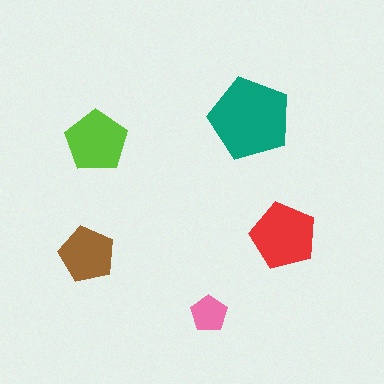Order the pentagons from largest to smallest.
the teal one, the red one, the lime one, the brown one, the pink one.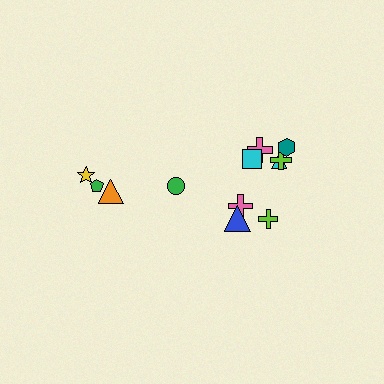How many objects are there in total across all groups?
There are 12 objects.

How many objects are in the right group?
There are 8 objects.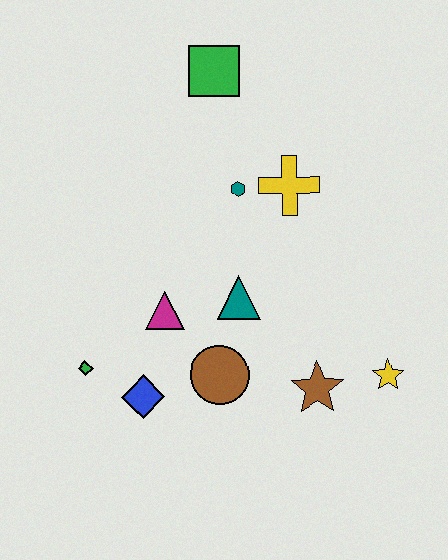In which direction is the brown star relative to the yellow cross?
The brown star is below the yellow cross.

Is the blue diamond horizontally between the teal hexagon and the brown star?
No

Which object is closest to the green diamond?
The blue diamond is closest to the green diamond.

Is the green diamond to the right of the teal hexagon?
No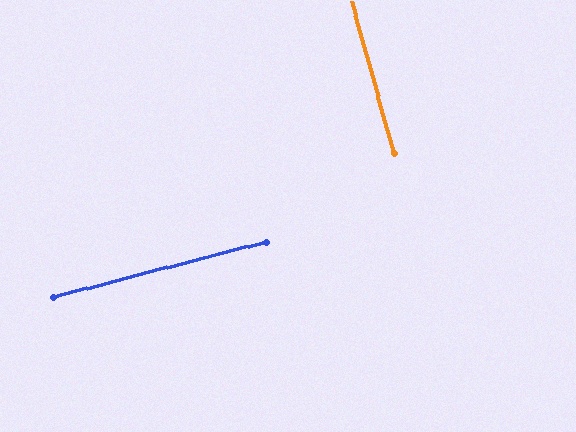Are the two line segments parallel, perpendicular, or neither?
Perpendicular — they meet at approximately 89°.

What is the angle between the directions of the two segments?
Approximately 89 degrees.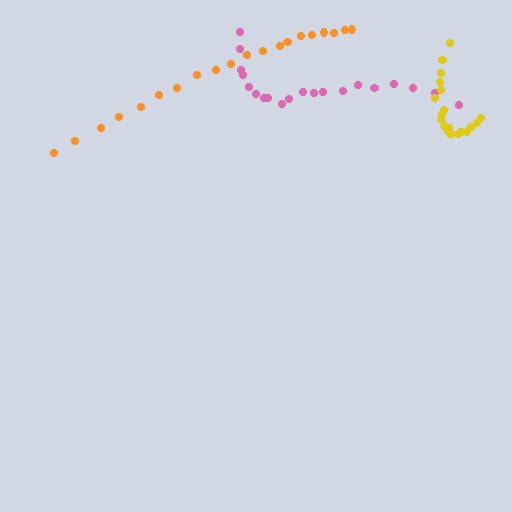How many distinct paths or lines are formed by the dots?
There are 3 distinct paths.